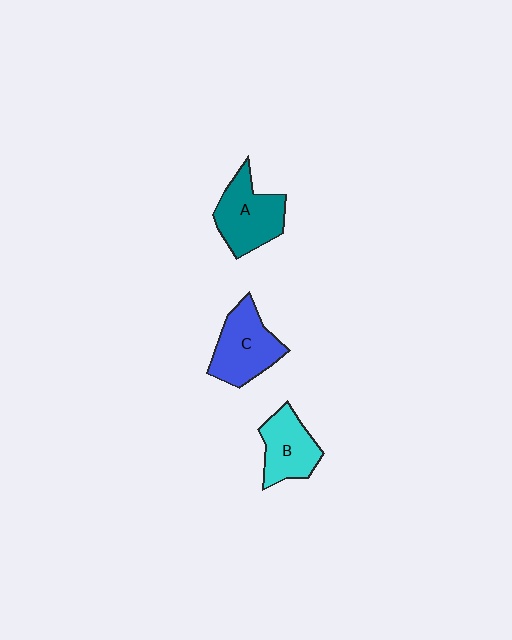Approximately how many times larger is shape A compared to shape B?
Approximately 1.2 times.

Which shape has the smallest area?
Shape B (cyan).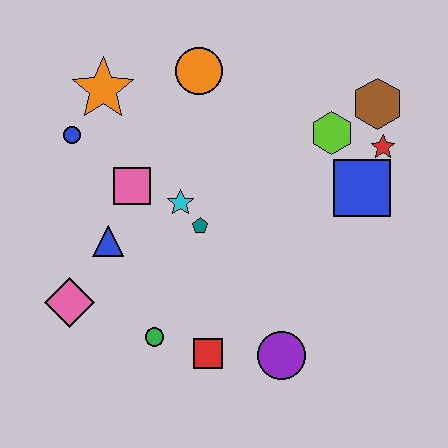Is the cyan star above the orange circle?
No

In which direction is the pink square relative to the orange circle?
The pink square is below the orange circle.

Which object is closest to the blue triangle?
The pink square is closest to the blue triangle.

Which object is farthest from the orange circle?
The purple circle is farthest from the orange circle.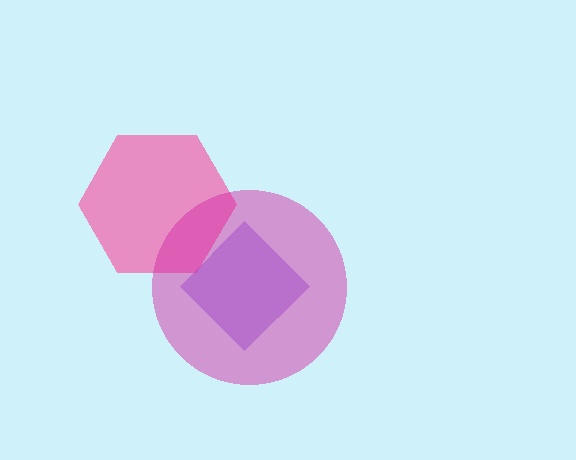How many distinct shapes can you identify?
There are 3 distinct shapes: a pink hexagon, a magenta circle, a purple diamond.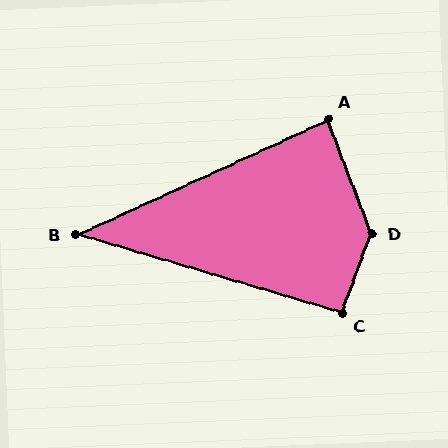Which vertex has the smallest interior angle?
B, at approximately 41 degrees.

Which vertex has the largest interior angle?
D, at approximately 139 degrees.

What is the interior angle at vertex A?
Approximately 86 degrees (approximately right).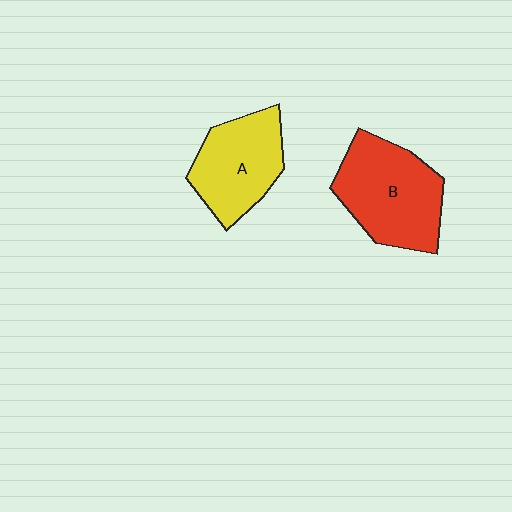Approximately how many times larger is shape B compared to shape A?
Approximately 1.2 times.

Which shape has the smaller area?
Shape A (yellow).